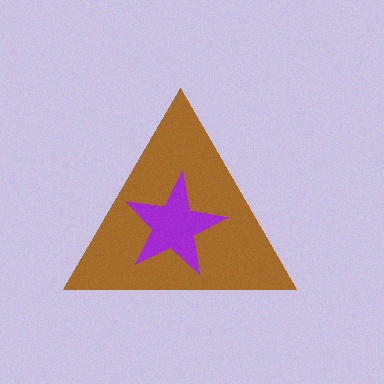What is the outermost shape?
The brown triangle.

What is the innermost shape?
The purple star.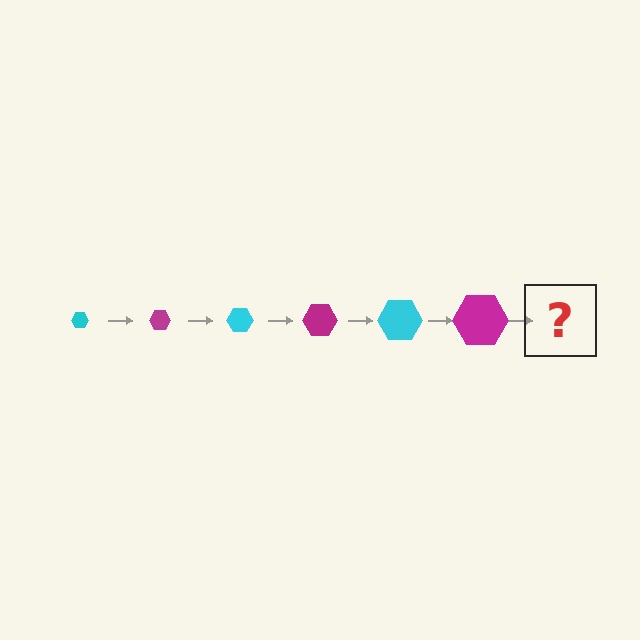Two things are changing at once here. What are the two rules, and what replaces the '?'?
The two rules are that the hexagon grows larger each step and the color cycles through cyan and magenta. The '?' should be a cyan hexagon, larger than the previous one.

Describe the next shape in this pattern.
It should be a cyan hexagon, larger than the previous one.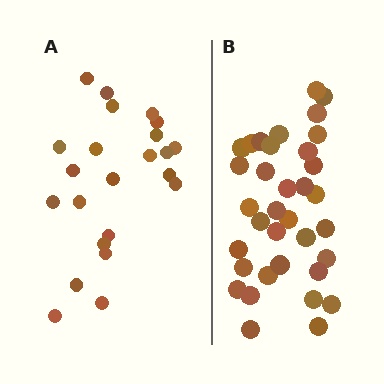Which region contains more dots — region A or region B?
Region B (the right region) has more dots.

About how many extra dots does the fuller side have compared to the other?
Region B has roughly 12 or so more dots than region A.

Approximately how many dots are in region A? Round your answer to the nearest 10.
About 20 dots. (The exact count is 23, which rounds to 20.)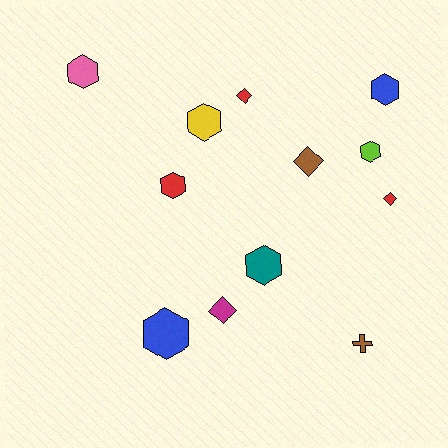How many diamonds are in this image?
There are 4 diamonds.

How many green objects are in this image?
There are no green objects.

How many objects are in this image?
There are 12 objects.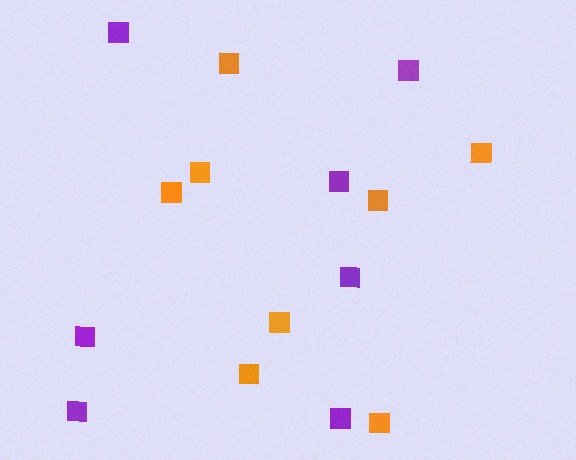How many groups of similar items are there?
There are 2 groups: one group of orange squares (8) and one group of purple squares (7).